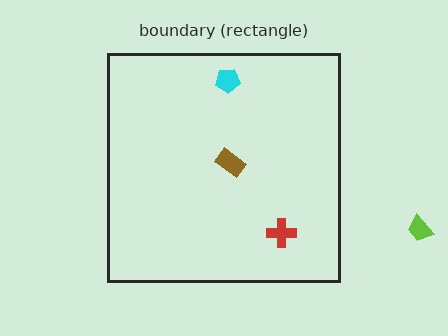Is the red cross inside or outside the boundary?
Inside.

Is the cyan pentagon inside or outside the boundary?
Inside.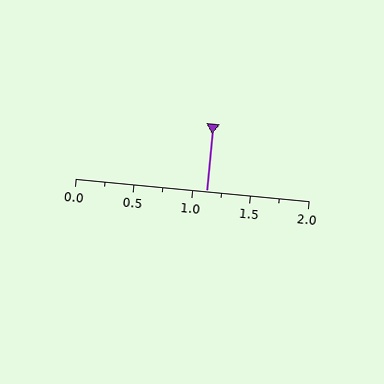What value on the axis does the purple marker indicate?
The marker indicates approximately 1.12.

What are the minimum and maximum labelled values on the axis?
The axis runs from 0.0 to 2.0.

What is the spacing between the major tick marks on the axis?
The major ticks are spaced 0.5 apart.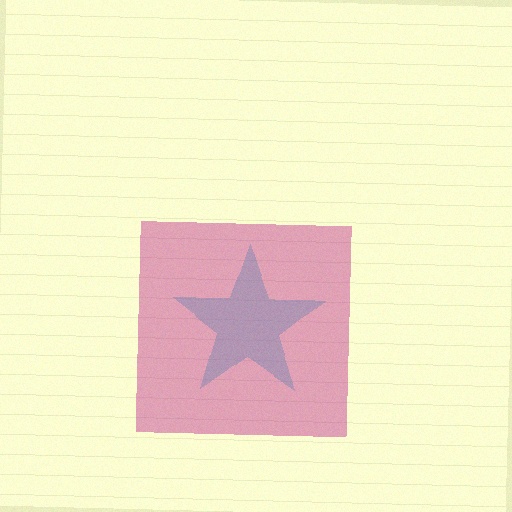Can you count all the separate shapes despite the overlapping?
Yes, there are 2 separate shapes.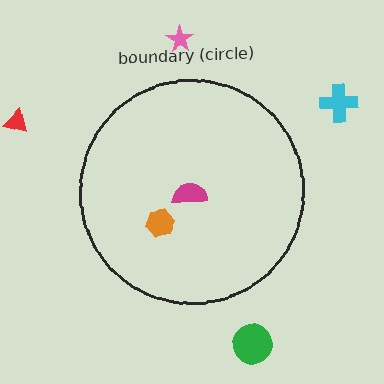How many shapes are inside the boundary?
2 inside, 4 outside.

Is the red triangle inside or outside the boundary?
Outside.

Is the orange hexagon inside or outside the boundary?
Inside.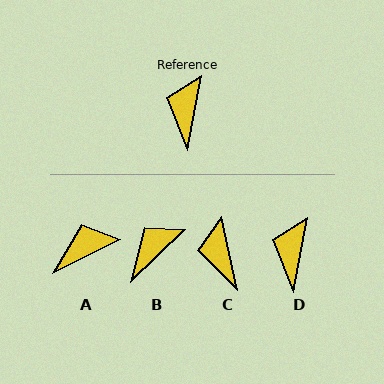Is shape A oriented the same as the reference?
No, it is off by about 53 degrees.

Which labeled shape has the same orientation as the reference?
D.